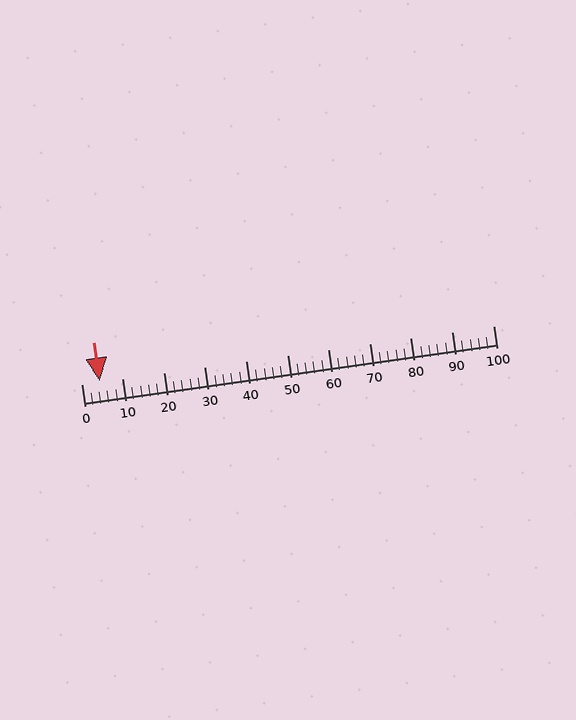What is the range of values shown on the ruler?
The ruler shows values from 0 to 100.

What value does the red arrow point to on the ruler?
The red arrow points to approximately 4.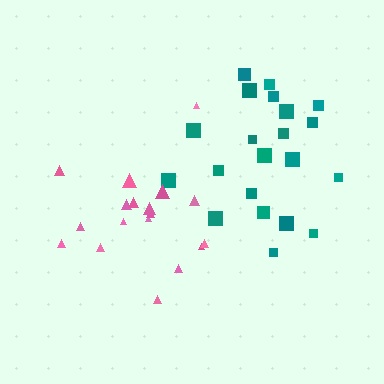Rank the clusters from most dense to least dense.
pink, teal.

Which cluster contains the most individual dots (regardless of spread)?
Teal (21).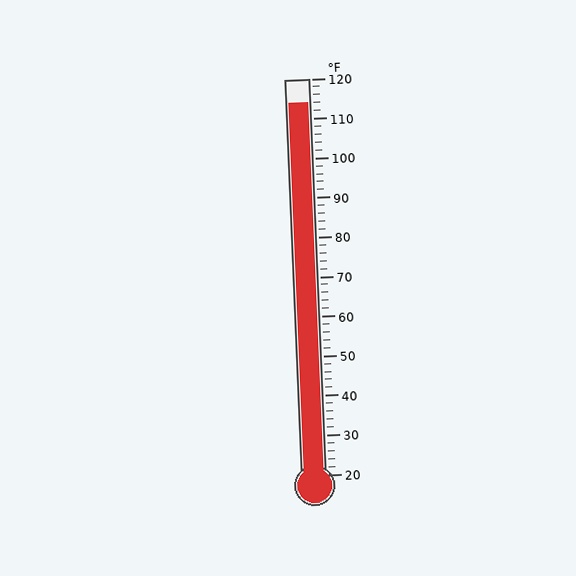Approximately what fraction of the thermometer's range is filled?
The thermometer is filled to approximately 95% of its range.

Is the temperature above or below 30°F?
The temperature is above 30°F.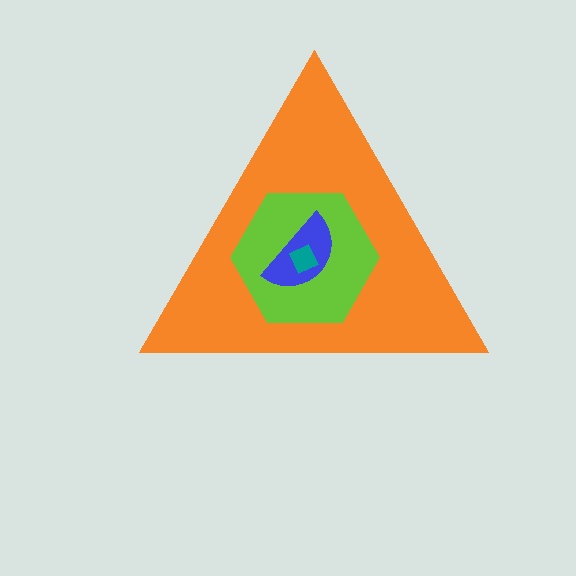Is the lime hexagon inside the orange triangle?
Yes.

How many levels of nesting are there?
4.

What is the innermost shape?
The teal diamond.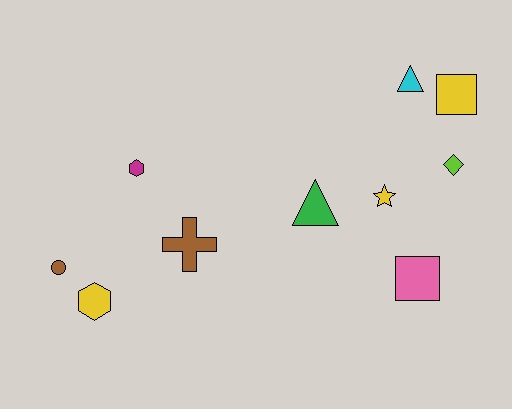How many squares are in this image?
There are 2 squares.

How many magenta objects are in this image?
There is 1 magenta object.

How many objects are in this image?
There are 10 objects.